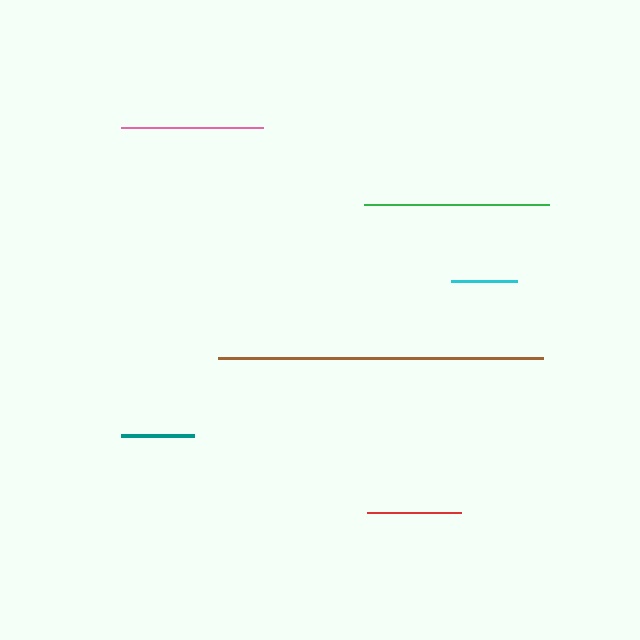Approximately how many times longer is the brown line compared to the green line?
The brown line is approximately 1.8 times the length of the green line.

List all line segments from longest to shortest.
From longest to shortest: brown, green, pink, red, teal, cyan.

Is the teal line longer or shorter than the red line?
The red line is longer than the teal line.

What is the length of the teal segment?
The teal segment is approximately 74 pixels long.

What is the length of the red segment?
The red segment is approximately 94 pixels long.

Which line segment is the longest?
The brown line is the longest at approximately 325 pixels.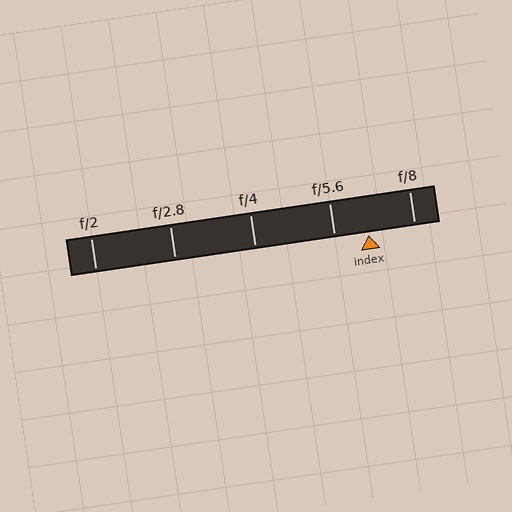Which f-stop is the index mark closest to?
The index mark is closest to f/5.6.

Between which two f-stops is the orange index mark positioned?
The index mark is between f/5.6 and f/8.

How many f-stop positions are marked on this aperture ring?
There are 5 f-stop positions marked.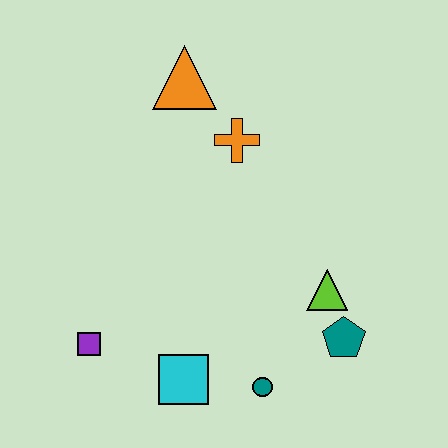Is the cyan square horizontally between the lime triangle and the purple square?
Yes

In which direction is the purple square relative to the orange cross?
The purple square is below the orange cross.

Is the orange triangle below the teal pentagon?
No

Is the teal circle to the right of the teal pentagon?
No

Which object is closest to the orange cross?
The orange triangle is closest to the orange cross.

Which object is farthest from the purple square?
The orange triangle is farthest from the purple square.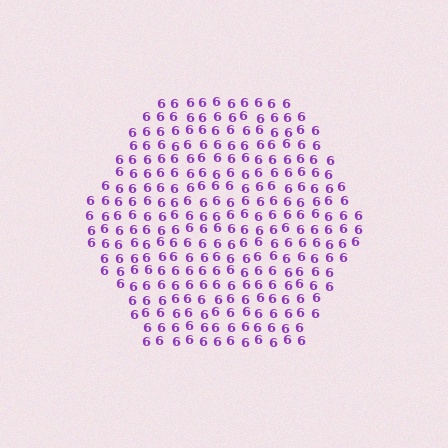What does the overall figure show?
The overall figure shows a hexagon.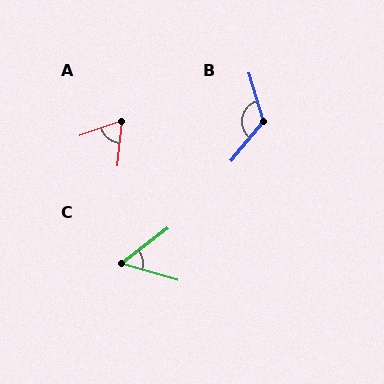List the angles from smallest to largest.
C (53°), A (66°), B (124°).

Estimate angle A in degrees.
Approximately 66 degrees.